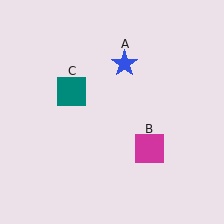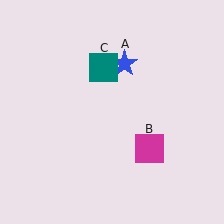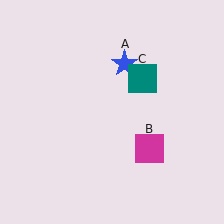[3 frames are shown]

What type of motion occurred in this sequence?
The teal square (object C) rotated clockwise around the center of the scene.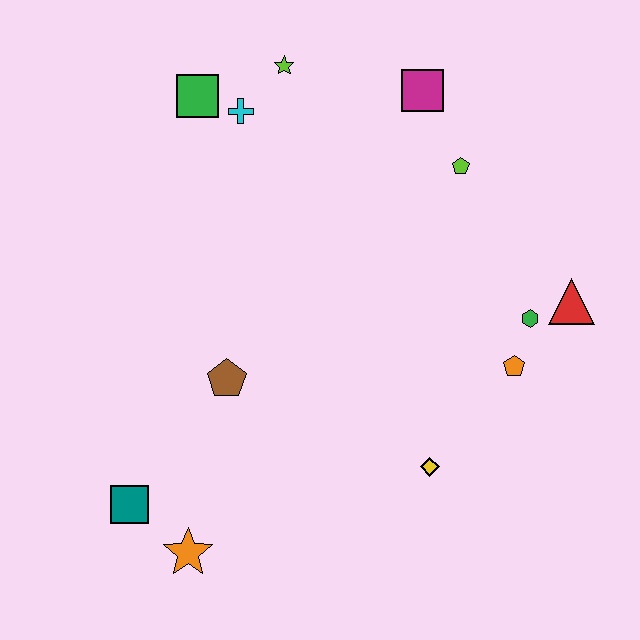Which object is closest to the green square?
The cyan cross is closest to the green square.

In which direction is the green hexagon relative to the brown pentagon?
The green hexagon is to the right of the brown pentagon.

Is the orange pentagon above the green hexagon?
No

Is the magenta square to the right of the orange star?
Yes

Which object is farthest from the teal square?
The magenta square is farthest from the teal square.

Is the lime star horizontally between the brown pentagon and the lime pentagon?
Yes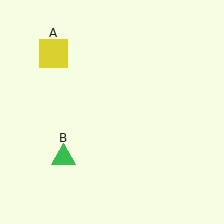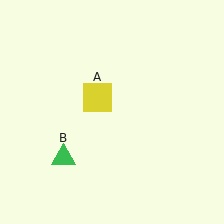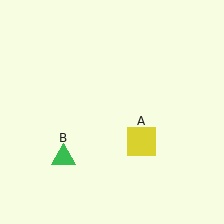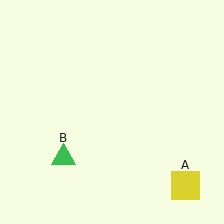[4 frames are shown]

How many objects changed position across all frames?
1 object changed position: yellow square (object A).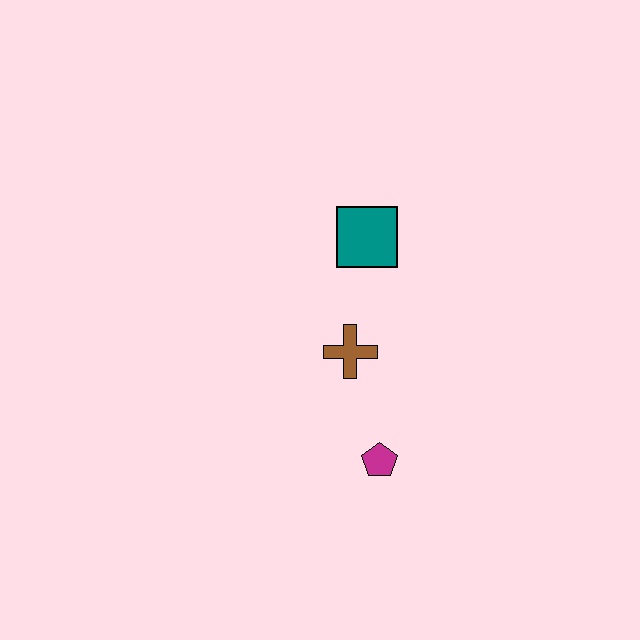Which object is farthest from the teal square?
The magenta pentagon is farthest from the teal square.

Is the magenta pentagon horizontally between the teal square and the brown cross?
No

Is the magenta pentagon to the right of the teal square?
Yes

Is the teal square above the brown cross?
Yes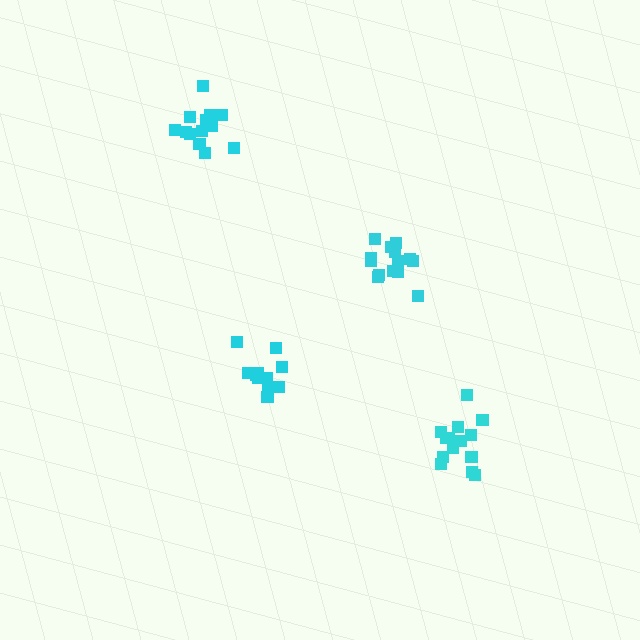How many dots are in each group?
Group 1: 13 dots, Group 2: 14 dots, Group 3: 14 dots, Group 4: 11 dots (52 total).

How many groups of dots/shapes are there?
There are 4 groups.